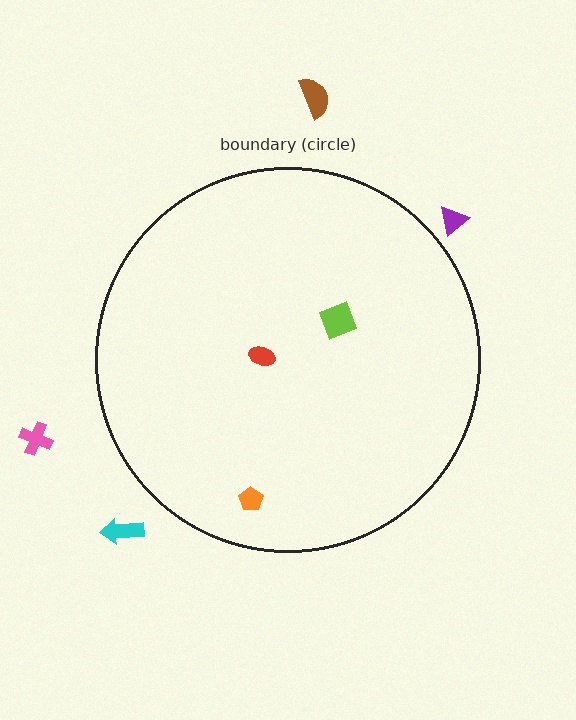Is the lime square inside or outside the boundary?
Inside.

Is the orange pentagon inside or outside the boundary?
Inside.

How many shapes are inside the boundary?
3 inside, 4 outside.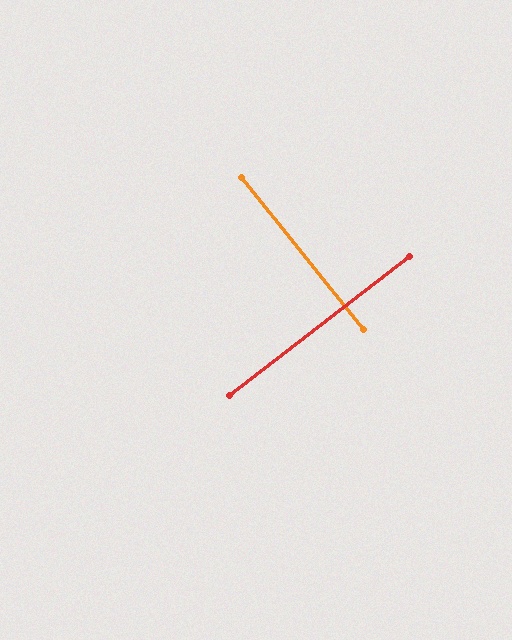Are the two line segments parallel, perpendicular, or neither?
Perpendicular — they meet at approximately 89°.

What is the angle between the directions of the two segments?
Approximately 89 degrees.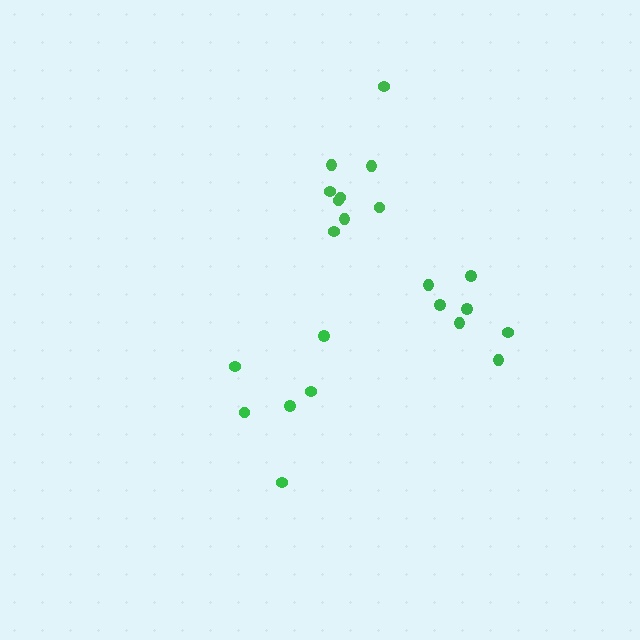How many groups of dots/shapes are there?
There are 3 groups.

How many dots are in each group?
Group 1: 6 dots, Group 2: 7 dots, Group 3: 9 dots (22 total).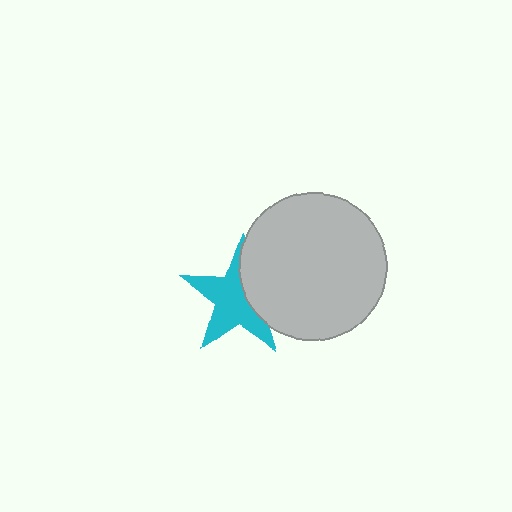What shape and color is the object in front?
The object in front is a light gray circle.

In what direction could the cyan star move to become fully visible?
The cyan star could move left. That would shift it out from behind the light gray circle entirely.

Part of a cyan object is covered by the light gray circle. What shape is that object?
It is a star.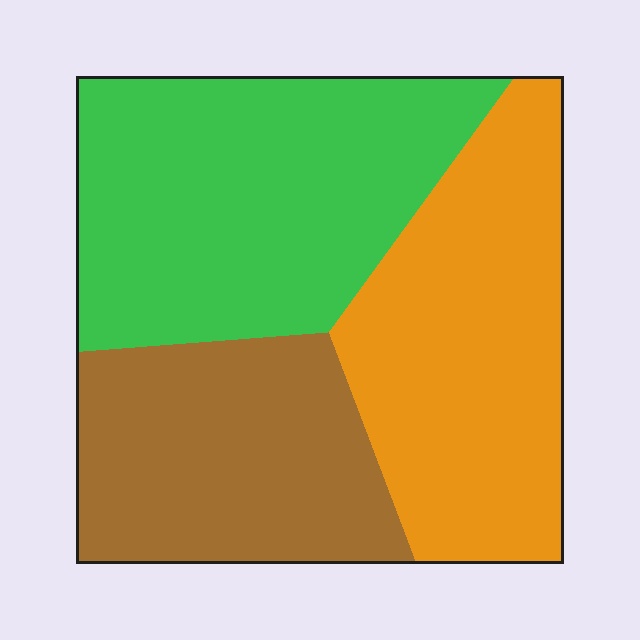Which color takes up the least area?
Brown, at roughly 30%.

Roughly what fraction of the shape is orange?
Orange takes up between a third and a half of the shape.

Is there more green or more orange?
Green.